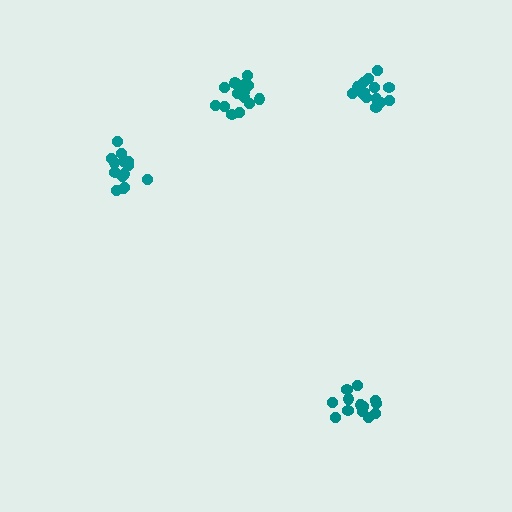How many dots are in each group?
Group 1: 15 dots, Group 2: 15 dots, Group 3: 14 dots, Group 4: 13 dots (57 total).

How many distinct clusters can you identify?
There are 4 distinct clusters.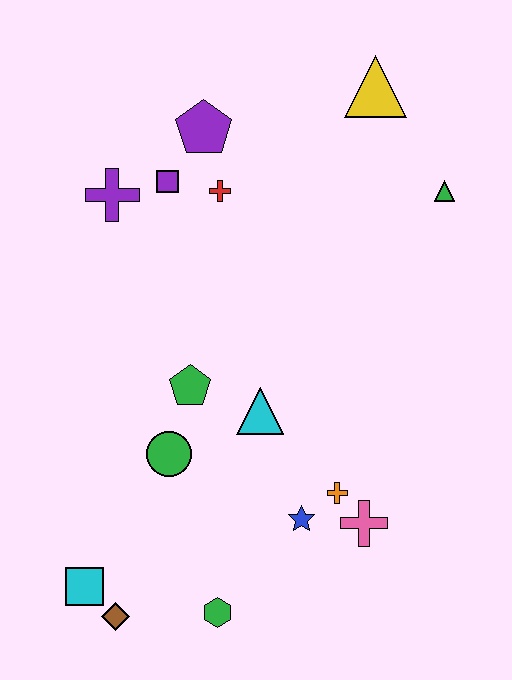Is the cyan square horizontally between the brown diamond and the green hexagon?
No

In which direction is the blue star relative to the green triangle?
The blue star is below the green triangle.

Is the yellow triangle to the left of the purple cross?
No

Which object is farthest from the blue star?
The yellow triangle is farthest from the blue star.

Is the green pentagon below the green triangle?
Yes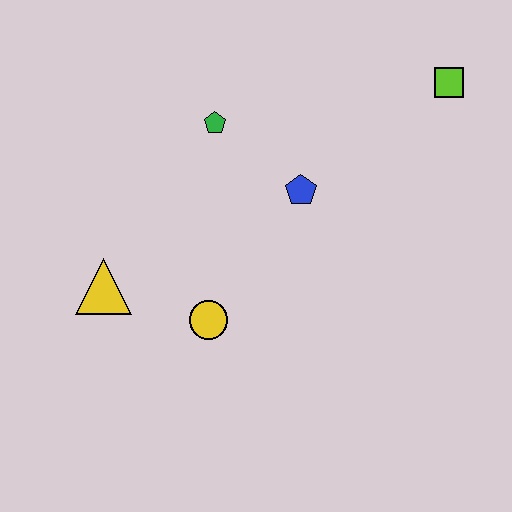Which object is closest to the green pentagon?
The blue pentagon is closest to the green pentagon.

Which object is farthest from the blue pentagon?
The yellow triangle is farthest from the blue pentagon.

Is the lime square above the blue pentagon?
Yes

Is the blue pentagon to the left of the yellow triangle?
No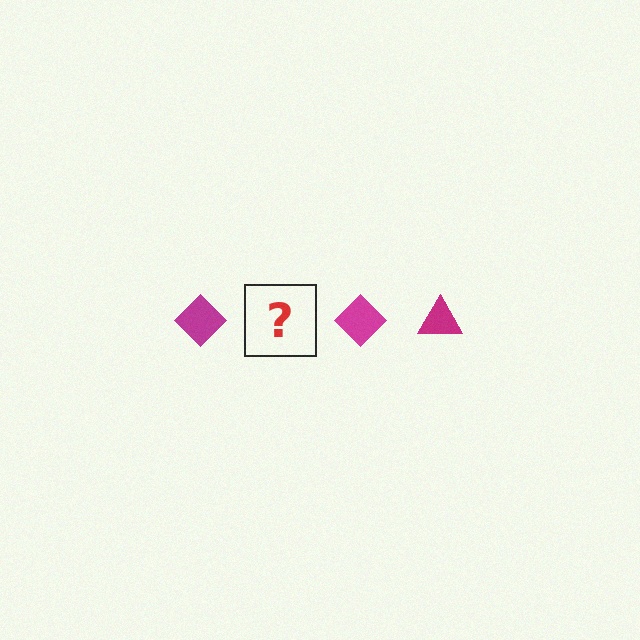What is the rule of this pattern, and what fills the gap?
The rule is that the pattern cycles through diamond, triangle shapes in magenta. The gap should be filled with a magenta triangle.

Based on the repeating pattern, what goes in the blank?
The blank should be a magenta triangle.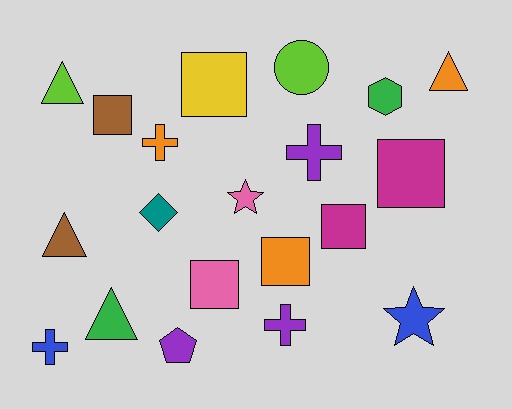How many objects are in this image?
There are 20 objects.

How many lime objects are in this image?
There are 2 lime objects.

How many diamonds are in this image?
There is 1 diamond.